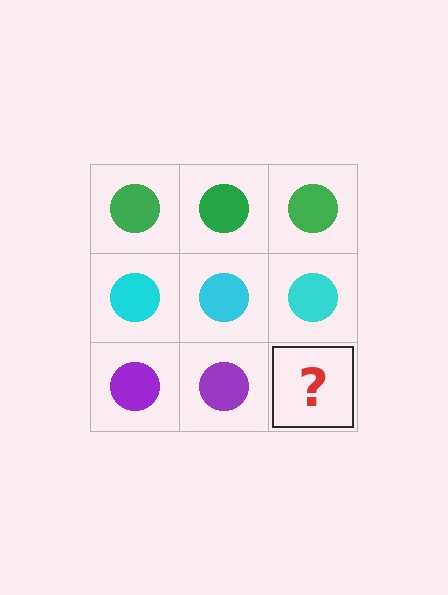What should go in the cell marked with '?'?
The missing cell should contain a purple circle.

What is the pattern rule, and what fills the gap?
The rule is that each row has a consistent color. The gap should be filled with a purple circle.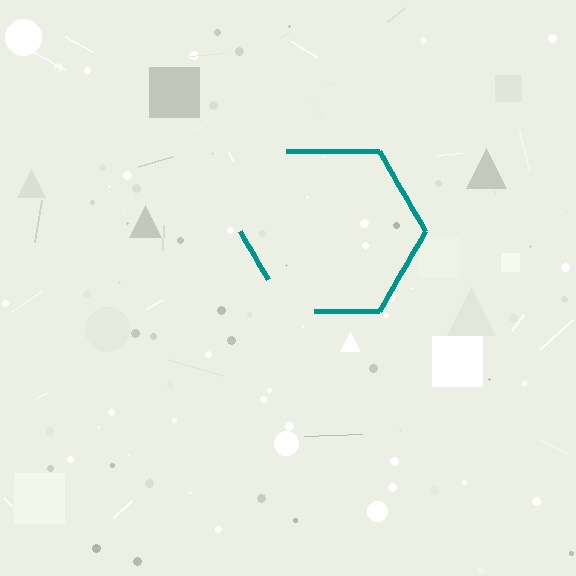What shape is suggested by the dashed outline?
The dashed outline suggests a hexagon.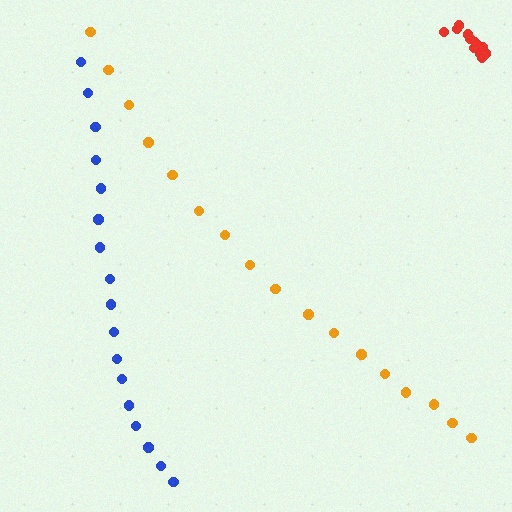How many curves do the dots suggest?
There are 3 distinct paths.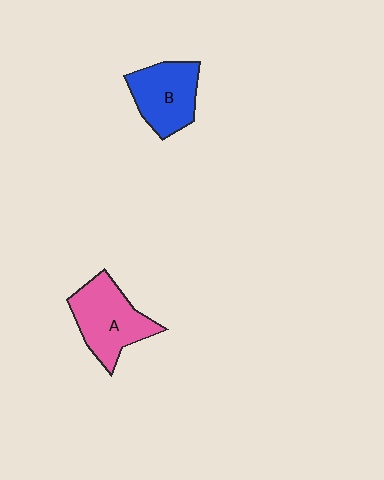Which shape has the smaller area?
Shape B (blue).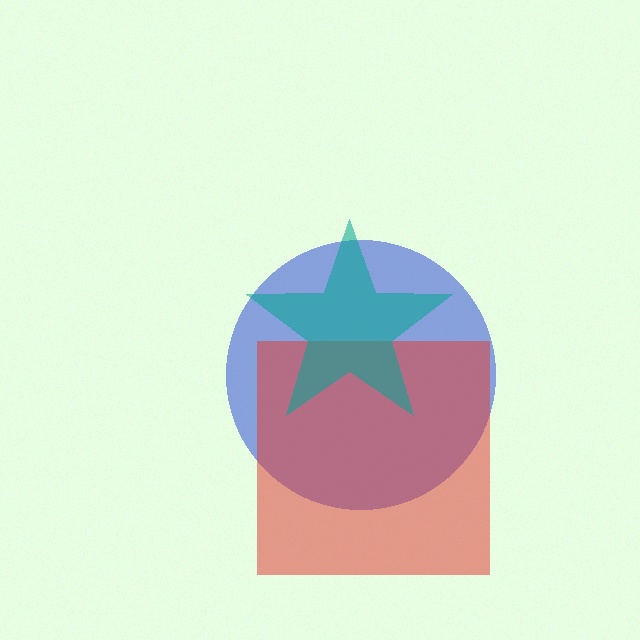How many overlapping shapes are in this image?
There are 3 overlapping shapes in the image.